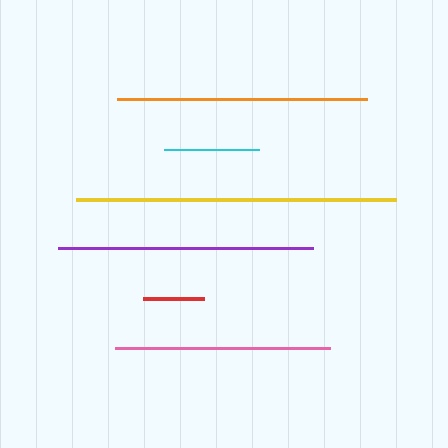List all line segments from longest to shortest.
From longest to shortest: yellow, purple, orange, pink, cyan, red.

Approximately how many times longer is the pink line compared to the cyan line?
The pink line is approximately 2.3 times the length of the cyan line.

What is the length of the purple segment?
The purple segment is approximately 255 pixels long.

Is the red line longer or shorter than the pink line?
The pink line is longer than the red line.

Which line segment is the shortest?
The red line is the shortest at approximately 61 pixels.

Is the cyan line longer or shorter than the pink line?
The pink line is longer than the cyan line.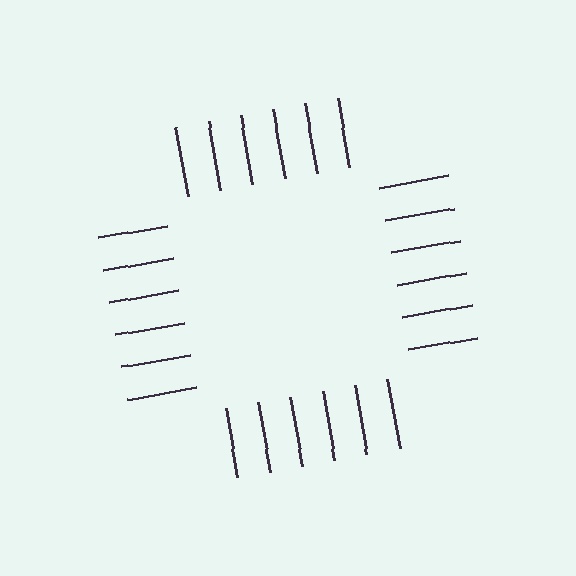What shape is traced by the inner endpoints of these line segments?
An illusory square — the line segments terminate on its edges but no continuous stroke is drawn.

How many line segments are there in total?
24 — 6 along each of the 4 edges.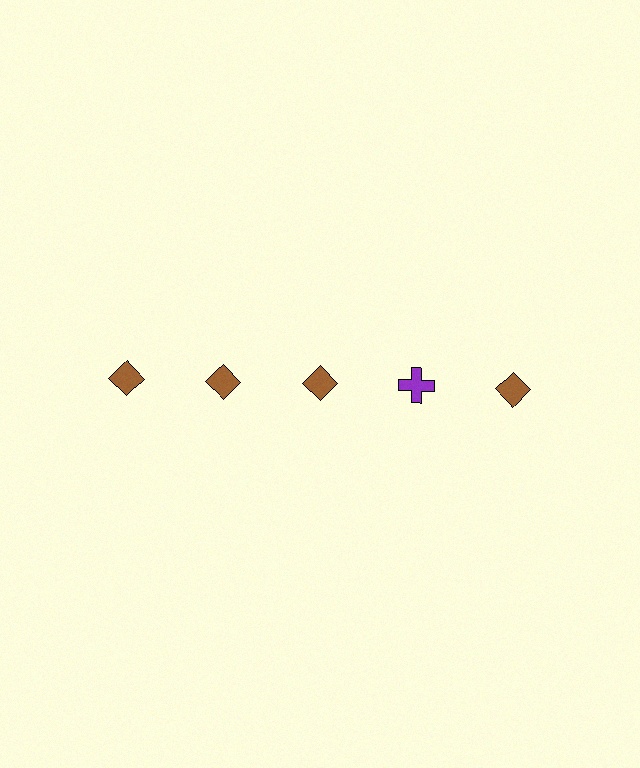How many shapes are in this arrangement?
There are 5 shapes arranged in a grid pattern.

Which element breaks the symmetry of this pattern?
The purple cross in the top row, second from right column breaks the symmetry. All other shapes are brown diamonds.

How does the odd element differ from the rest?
It differs in both color (purple instead of brown) and shape (cross instead of diamond).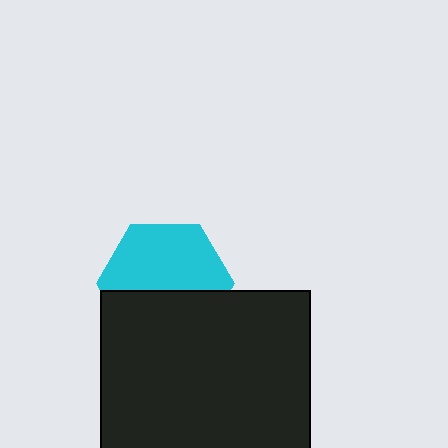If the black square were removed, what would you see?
You would see the complete cyan hexagon.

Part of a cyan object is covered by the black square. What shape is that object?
It is a hexagon.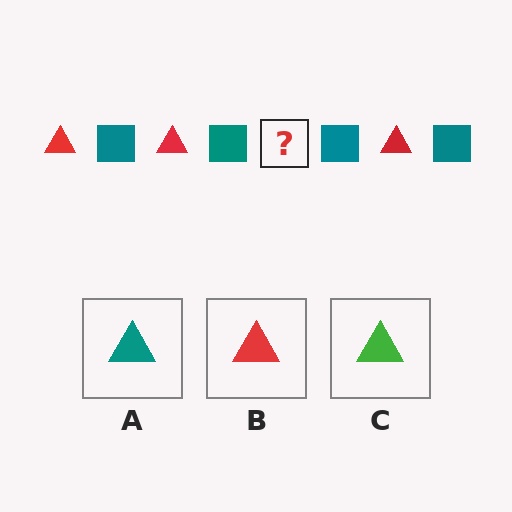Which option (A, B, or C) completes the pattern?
B.